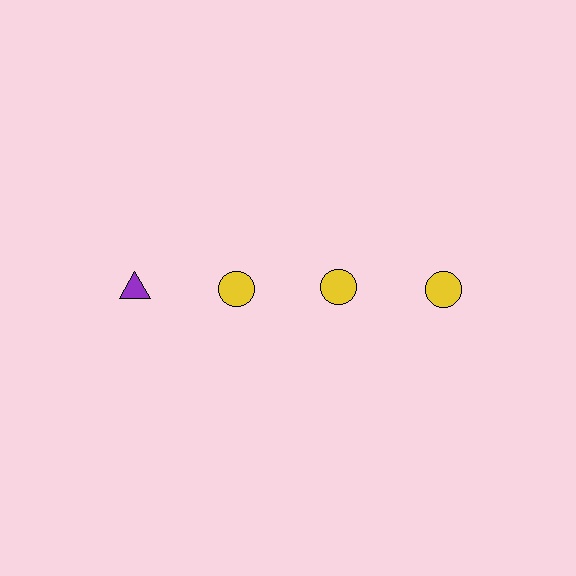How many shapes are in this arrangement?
There are 4 shapes arranged in a grid pattern.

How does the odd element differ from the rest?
It differs in both color (purple instead of yellow) and shape (triangle instead of circle).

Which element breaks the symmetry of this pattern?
The purple triangle in the top row, leftmost column breaks the symmetry. All other shapes are yellow circles.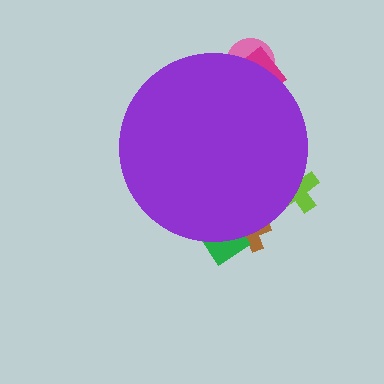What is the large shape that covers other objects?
A purple circle.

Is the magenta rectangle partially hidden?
Yes, the magenta rectangle is partially hidden behind the purple circle.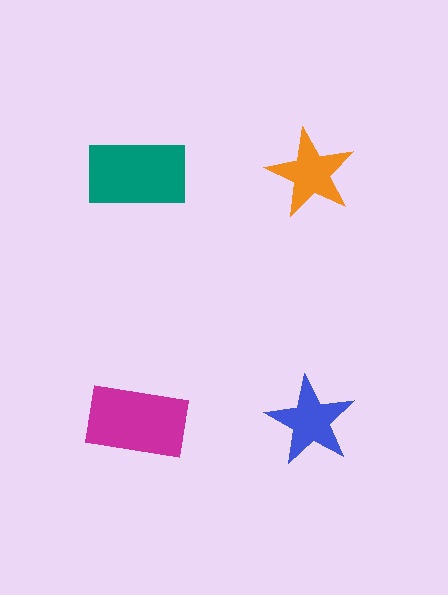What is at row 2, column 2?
A blue star.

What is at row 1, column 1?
A teal rectangle.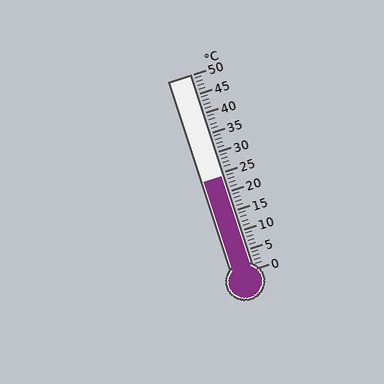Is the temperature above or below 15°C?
The temperature is above 15°C.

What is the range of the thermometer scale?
The thermometer scale ranges from 0°C to 50°C.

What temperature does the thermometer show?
The thermometer shows approximately 24°C.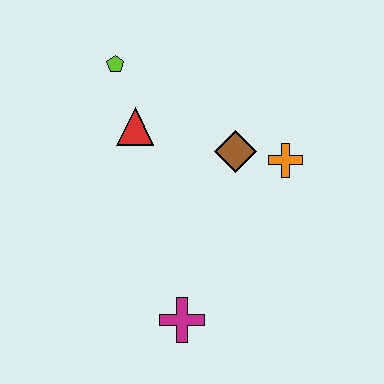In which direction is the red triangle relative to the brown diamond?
The red triangle is to the left of the brown diamond.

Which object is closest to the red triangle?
The lime pentagon is closest to the red triangle.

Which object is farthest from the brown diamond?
The magenta cross is farthest from the brown diamond.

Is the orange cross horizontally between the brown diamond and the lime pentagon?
No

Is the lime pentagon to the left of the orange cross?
Yes